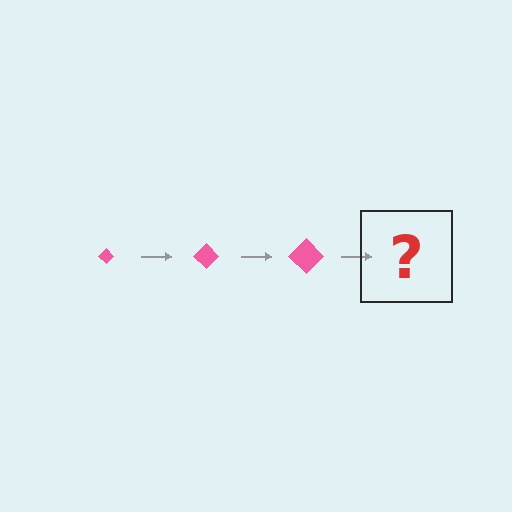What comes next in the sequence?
The next element should be a pink diamond, larger than the previous one.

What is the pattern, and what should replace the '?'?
The pattern is that the diamond gets progressively larger each step. The '?' should be a pink diamond, larger than the previous one.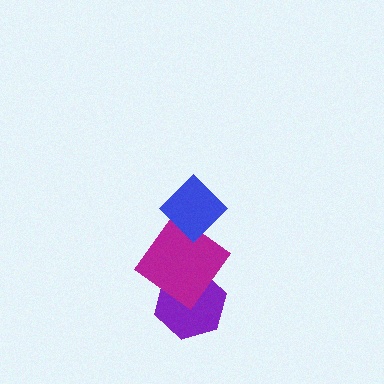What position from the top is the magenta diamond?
The magenta diamond is 2nd from the top.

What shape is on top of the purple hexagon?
The magenta diamond is on top of the purple hexagon.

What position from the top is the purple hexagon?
The purple hexagon is 3rd from the top.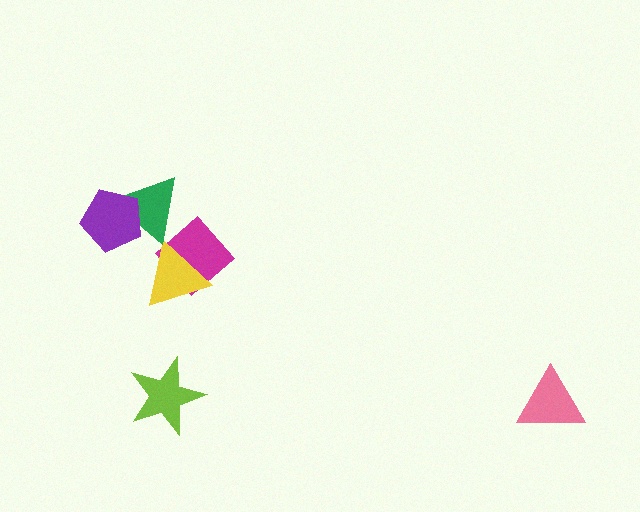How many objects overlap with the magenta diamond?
2 objects overlap with the magenta diamond.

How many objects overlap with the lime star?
0 objects overlap with the lime star.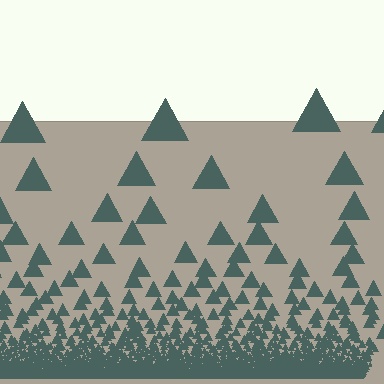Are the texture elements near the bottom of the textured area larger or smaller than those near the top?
Smaller. The gradient is inverted — elements near the bottom are smaller and denser.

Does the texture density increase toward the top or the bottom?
Density increases toward the bottom.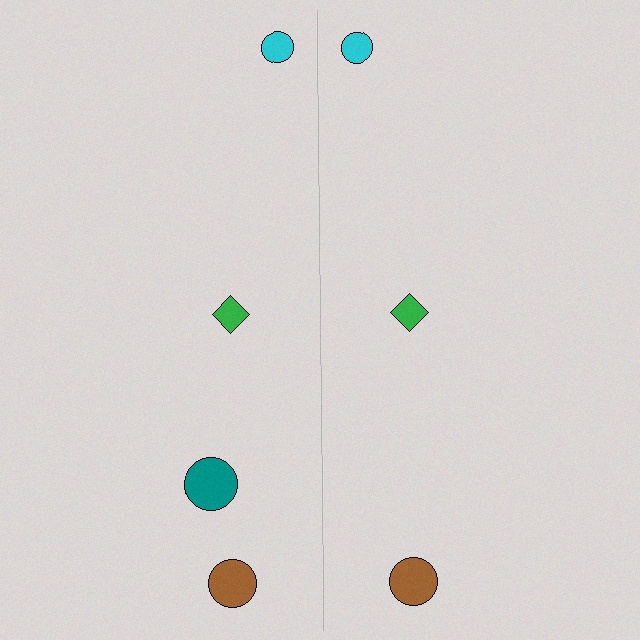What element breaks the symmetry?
A teal circle is missing from the right side.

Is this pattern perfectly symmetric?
No, the pattern is not perfectly symmetric. A teal circle is missing from the right side.